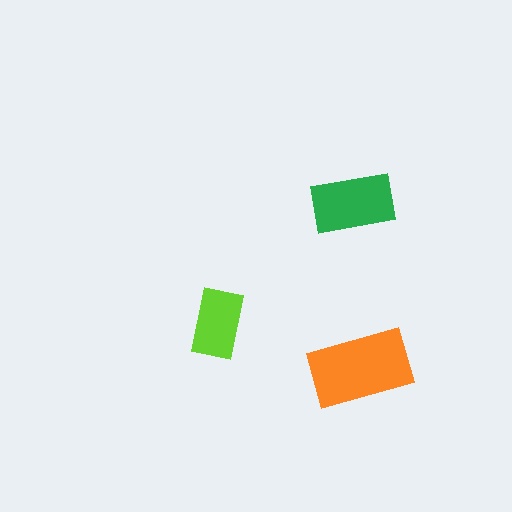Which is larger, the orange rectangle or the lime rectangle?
The orange one.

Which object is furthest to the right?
The orange rectangle is rightmost.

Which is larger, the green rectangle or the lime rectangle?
The green one.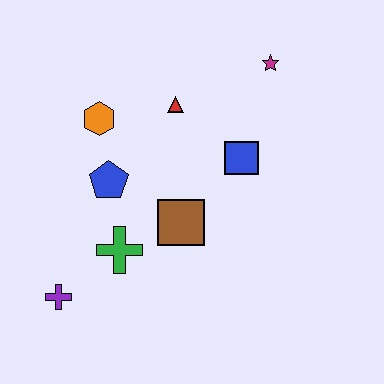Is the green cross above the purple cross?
Yes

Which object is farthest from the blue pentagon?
The magenta star is farthest from the blue pentagon.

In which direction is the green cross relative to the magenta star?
The green cross is below the magenta star.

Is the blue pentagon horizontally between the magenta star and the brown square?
No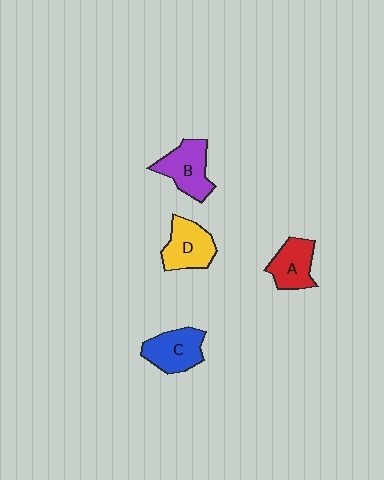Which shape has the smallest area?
Shape A (red).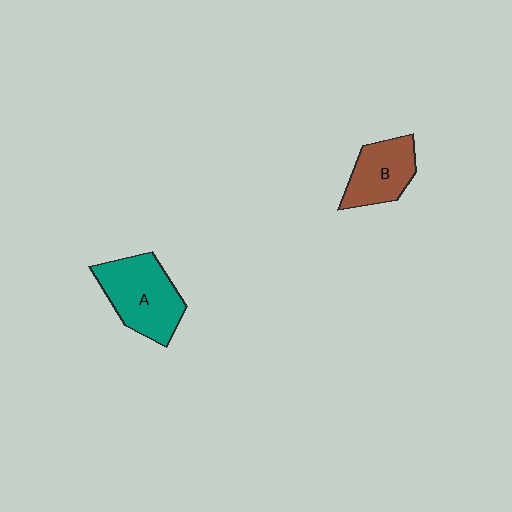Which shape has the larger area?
Shape A (teal).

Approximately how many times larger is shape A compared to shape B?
Approximately 1.4 times.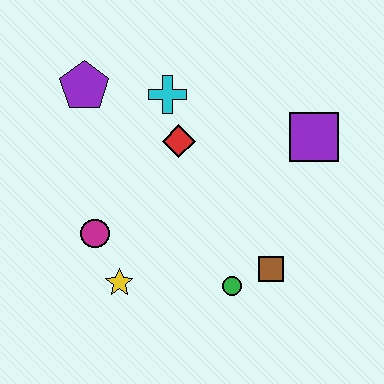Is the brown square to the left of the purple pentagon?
No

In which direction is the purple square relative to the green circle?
The purple square is above the green circle.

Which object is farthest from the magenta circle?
The purple square is farthest from the magenta circle.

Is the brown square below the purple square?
Yes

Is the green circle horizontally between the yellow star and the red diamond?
No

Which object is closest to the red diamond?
The cyan cross is closest to the red diamond.